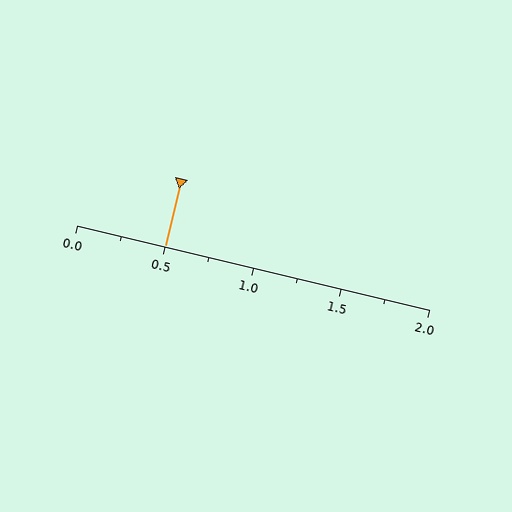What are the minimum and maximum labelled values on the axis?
The axis runs from 0.0 to 2.0.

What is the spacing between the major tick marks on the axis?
The major ticks are spaced 0.5 apart.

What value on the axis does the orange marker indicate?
The marker indicates approximately 0.5.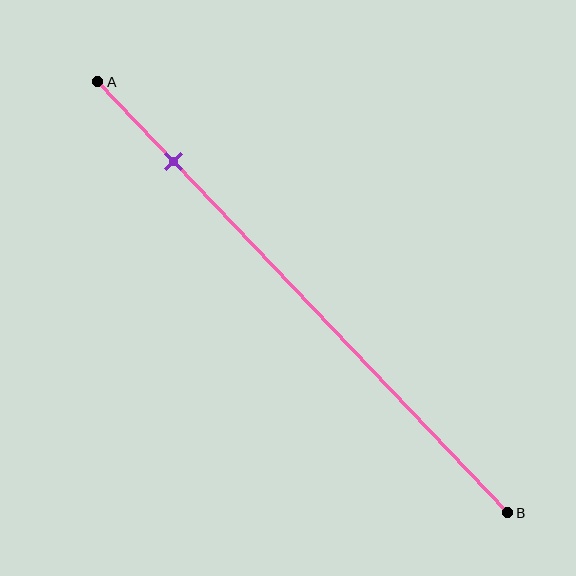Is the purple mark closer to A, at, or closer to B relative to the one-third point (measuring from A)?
The purple mark is closer to point A than the one-third point of segment AB.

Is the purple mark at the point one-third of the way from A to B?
No, the mark is at about 20% from A, not at the 33% one-third point.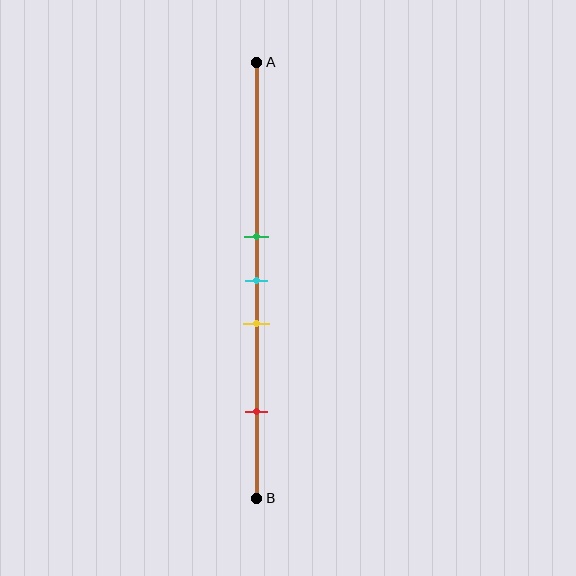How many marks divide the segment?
There are 4 marks dividing the segment.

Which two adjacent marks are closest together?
The green and cyan marks are the closest adjacent pair.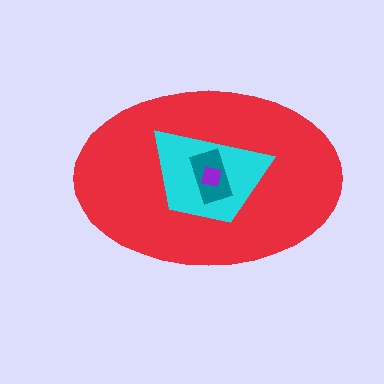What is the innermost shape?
The purple square.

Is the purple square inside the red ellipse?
Yes.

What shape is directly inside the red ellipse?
The cyan trapezoid.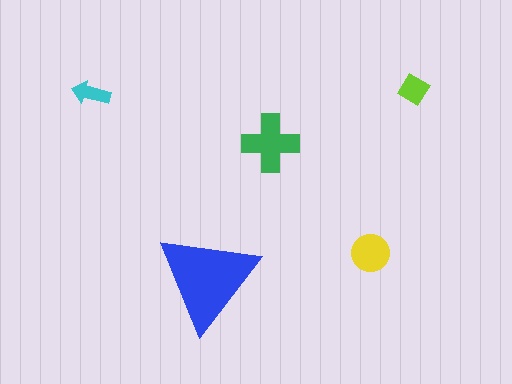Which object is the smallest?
The cyan arrow.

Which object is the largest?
The blue triangle.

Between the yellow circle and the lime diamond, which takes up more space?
The yellow circle.